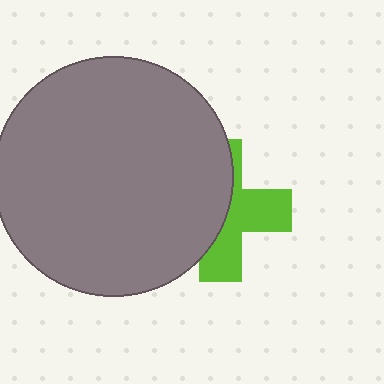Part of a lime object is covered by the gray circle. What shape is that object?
It is a cross.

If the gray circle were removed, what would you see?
You would see the complete lime cross.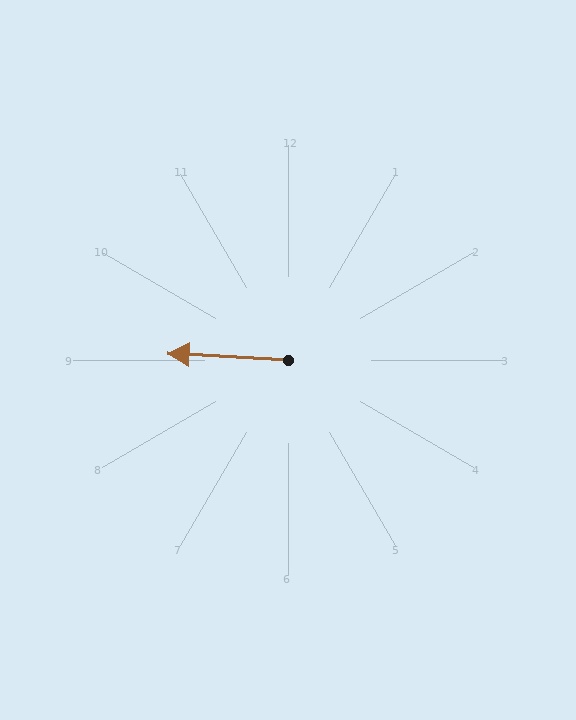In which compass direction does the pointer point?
West.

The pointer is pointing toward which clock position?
Roughly 9 o'clock.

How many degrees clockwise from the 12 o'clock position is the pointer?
Approximately 273 degrees.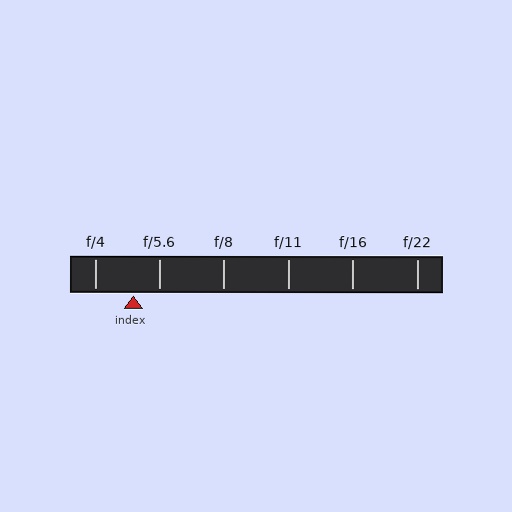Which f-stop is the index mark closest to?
The index mark is closest to f/5.6.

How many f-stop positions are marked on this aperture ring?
There are 6 f-stop positions marked.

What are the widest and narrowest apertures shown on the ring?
The widest aperture shown is f/4 and the narrowest is f/22.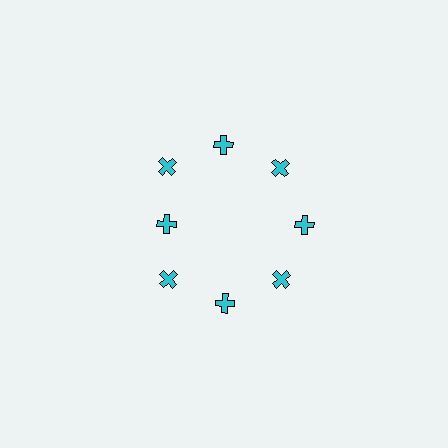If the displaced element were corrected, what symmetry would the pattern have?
It would have 8-fold rotational symmetry — the pattern would map onto itself every 45 degrees.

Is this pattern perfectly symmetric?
No. The 8 cyan crosses are arranged in a ring, but one element near the 9 o'clock position is pulled inward toward the center, breaking the 8-fold rotational symmetry.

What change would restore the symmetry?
The symmetry would be restored by moving it outward, back onto the ring so that all 8 crosses sit at equal angles and equal distance from the center.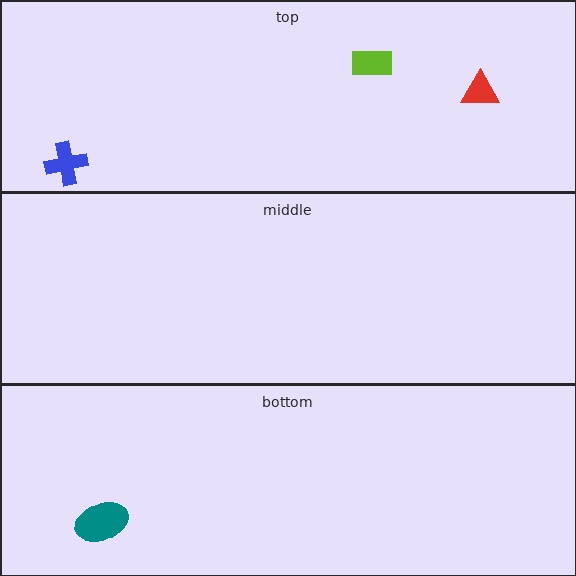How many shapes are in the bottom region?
1.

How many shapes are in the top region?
3.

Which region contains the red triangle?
The top region.